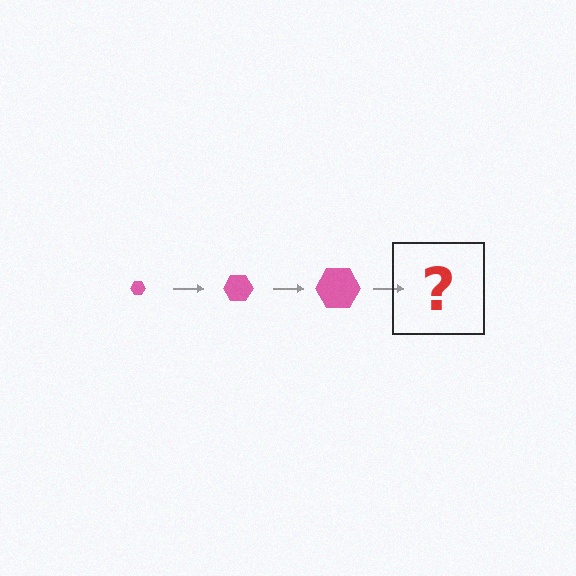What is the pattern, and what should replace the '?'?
The pattern is that the hexagon gets progressively larger each step. The '?' should be a pink hexagon, larger than the previous one.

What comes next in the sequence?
The next element should be a pink hexagon, larger than the previous one.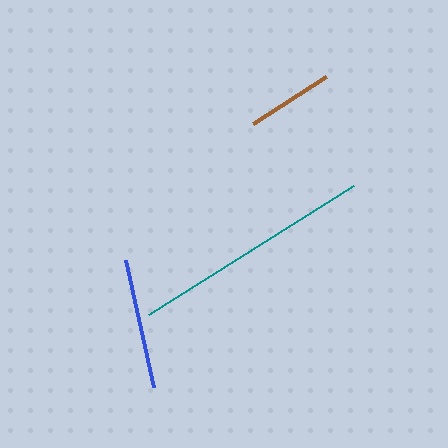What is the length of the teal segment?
The teal segment is approximately 243 pixels long.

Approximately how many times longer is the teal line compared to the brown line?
The teal line is approximately 2.8 times the length of the brown line.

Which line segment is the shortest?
The brown line is the shortest at approximately 87 pixels.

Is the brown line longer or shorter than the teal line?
The teal line is longer than the brown line.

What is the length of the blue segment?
The blue segment is approximately 131 pixels long.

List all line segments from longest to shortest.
From longest to shortest: teal, blue, brown.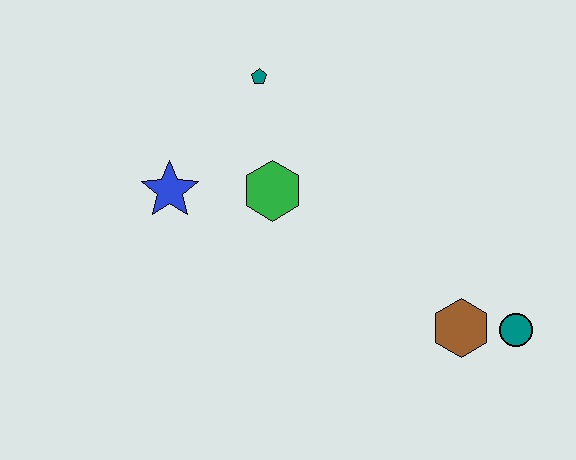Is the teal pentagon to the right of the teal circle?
No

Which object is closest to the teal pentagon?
The green hexagon is closest to the teal pentagon.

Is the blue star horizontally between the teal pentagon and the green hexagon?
No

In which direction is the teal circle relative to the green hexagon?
The teal circle is to the right of the green hexagon.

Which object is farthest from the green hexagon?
The teal circle is farthest from the green hexagon.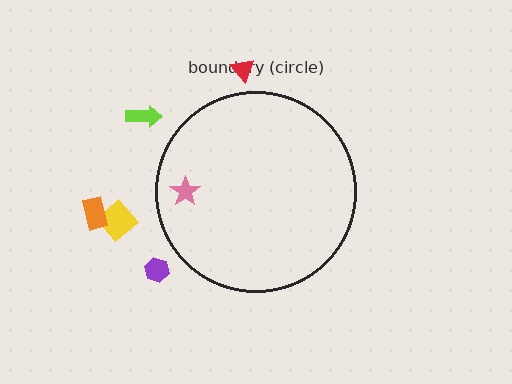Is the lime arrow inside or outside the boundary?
Outside.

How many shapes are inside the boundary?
1 inside, 5 outside.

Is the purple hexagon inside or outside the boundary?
Outside.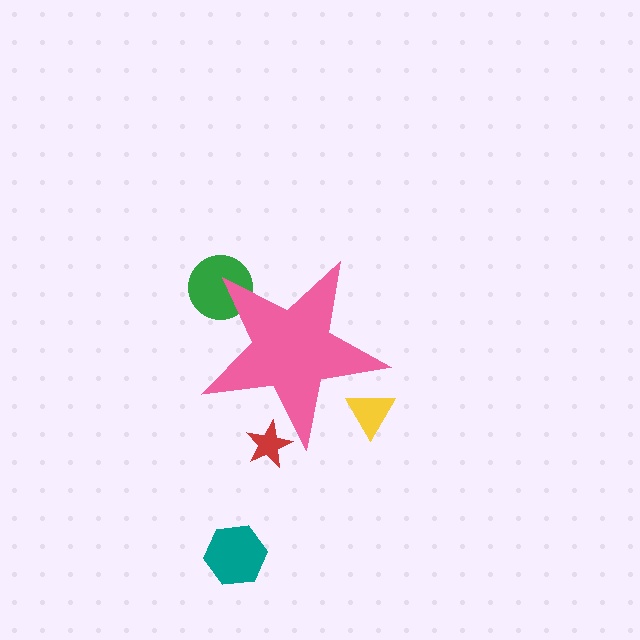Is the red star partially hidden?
Yes, the red star is partially hidden behind the pink star.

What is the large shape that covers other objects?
A pink star.